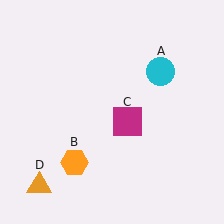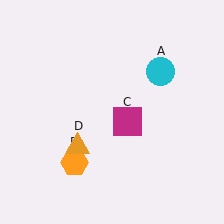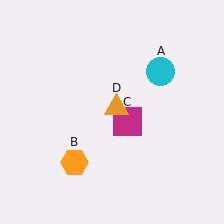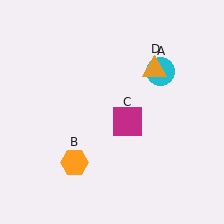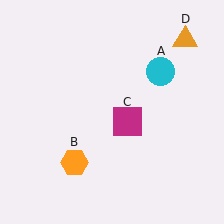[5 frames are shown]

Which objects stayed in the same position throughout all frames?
Cyan circle (object A) and orange hexagon (object B) and magenta square (object C) remained stationary.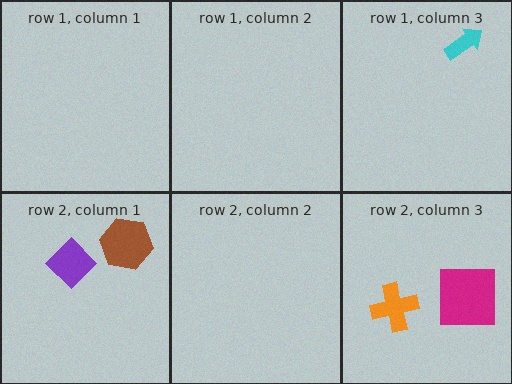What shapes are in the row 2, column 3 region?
The orange cross, the magenta square.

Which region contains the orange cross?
The row 2, column 3 region.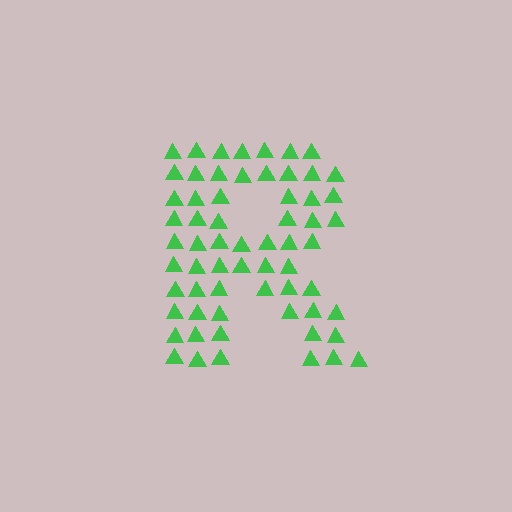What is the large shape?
The large shape is the letter R.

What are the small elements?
The small elements are triangles.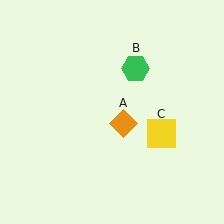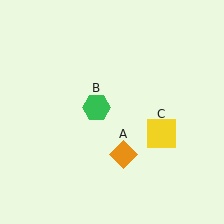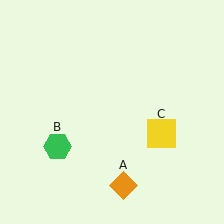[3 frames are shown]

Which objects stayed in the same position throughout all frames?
Yellow square (object C) remained stationary.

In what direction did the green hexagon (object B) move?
The green hexagon (object B) moved down and to the left.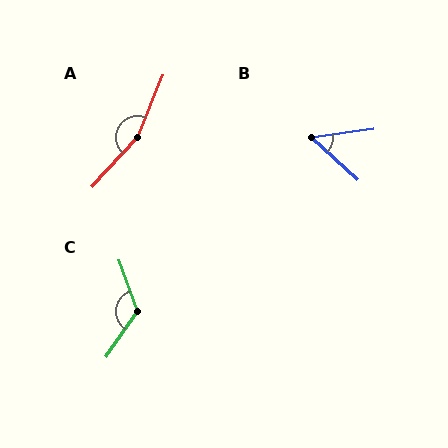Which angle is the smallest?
B, at approximately 51 degrees.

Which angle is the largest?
A, at approximately 159 degrees.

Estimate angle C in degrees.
Approximately 126 degrees.